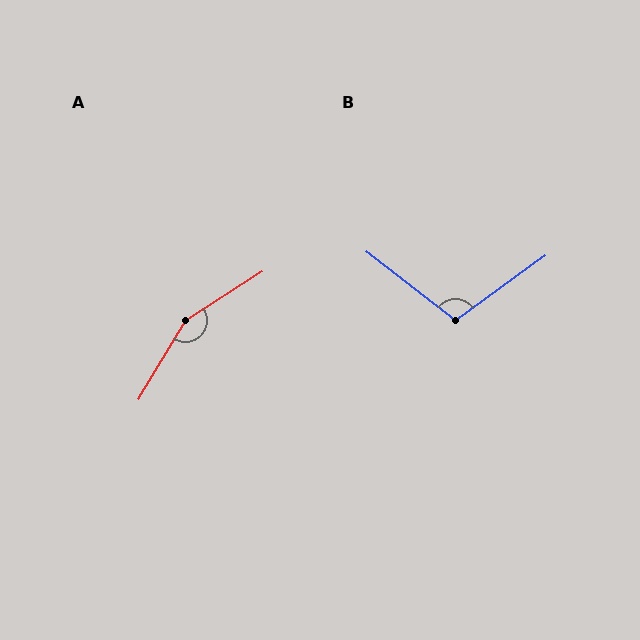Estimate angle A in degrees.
Approximately 153 degrees.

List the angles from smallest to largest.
B (106°), A (153°).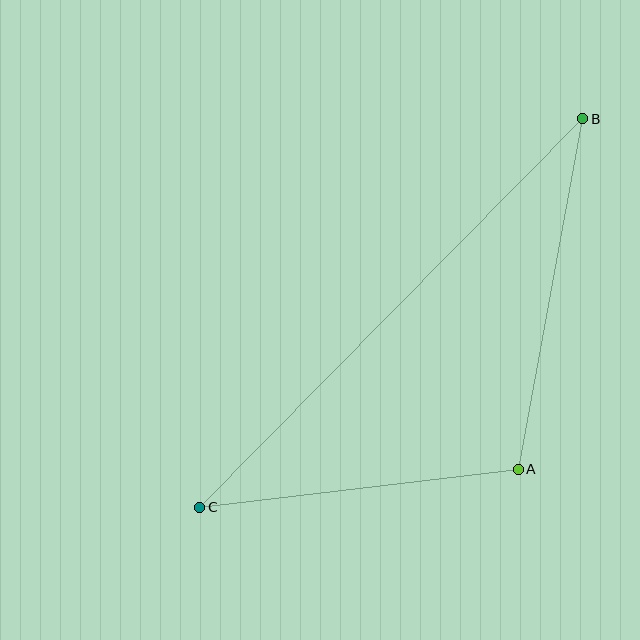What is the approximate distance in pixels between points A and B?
The distance between A and B is approximately 356 pixels.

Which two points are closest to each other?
Points A and C are closest to each other.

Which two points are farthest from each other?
Points B and C are farthest from each other.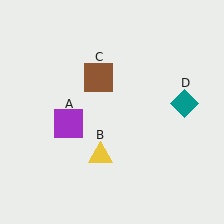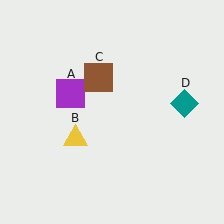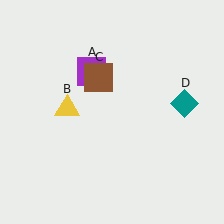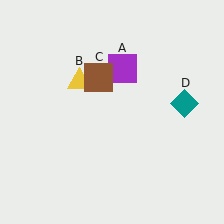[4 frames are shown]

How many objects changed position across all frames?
2 objects changed position: purple square (object A), yellow triangle (object B).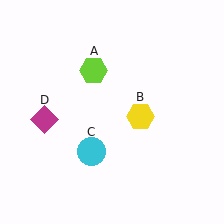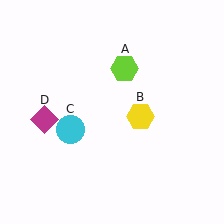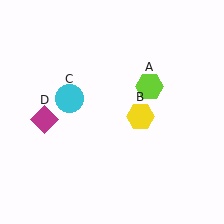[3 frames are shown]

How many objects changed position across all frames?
2 objects changed position: lime hexagon (object A), cyan circle (object C).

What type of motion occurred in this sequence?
The lime hexagon (object A), cyan circle (object C) rotated clockwise around the center of the scene.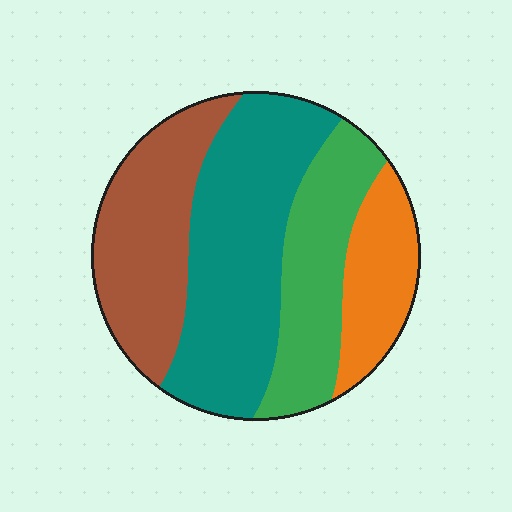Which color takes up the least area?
Orange, at roughly 15%.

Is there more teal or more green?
Teal.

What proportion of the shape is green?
Green takes up less than a quarter of the shape.